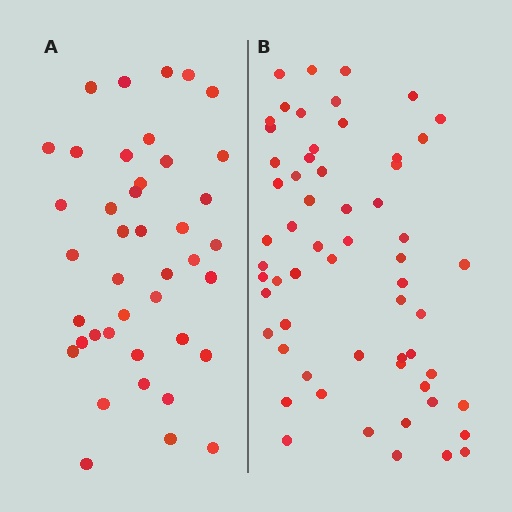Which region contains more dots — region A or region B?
Region B (the right region) has more dots.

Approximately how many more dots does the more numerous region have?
Region B has approximately 20 more dots than region A.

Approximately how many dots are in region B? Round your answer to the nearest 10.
About 60 dots.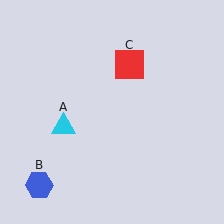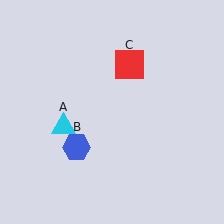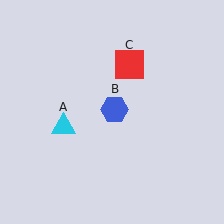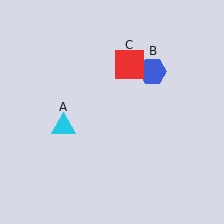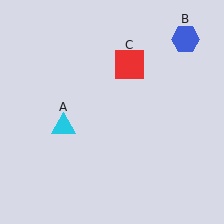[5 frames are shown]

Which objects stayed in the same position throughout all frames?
Cyan triangle (object A) and red square (object C) remained stationary.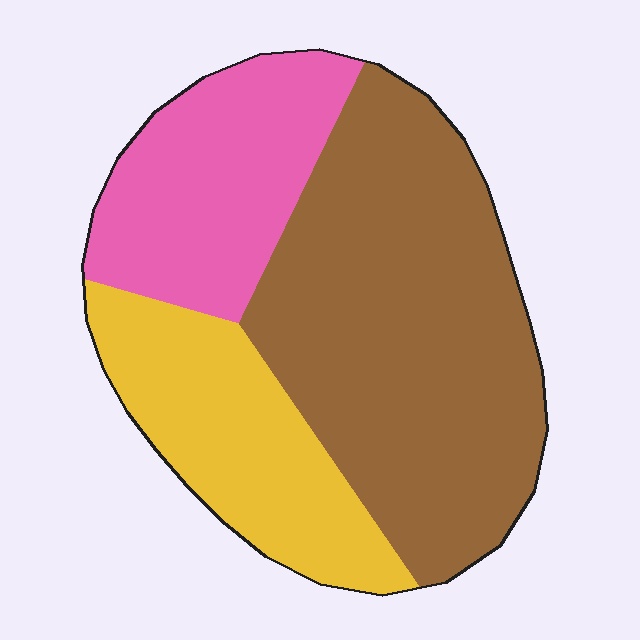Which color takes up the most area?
Brown, at roughly 50%.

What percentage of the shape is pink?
Pink covers roughly 25% of the shape.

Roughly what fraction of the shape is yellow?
Yellow takes up less than a quarter of the shape.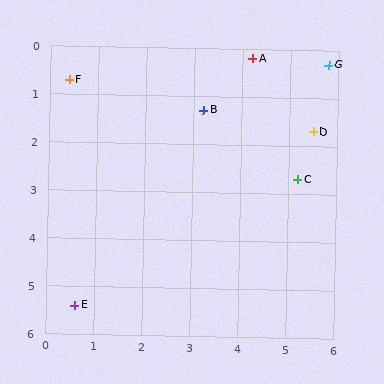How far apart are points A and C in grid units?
Points A and C are about 2.7 grid units apart.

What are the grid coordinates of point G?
Point G is at approximately (5.8, 0.3).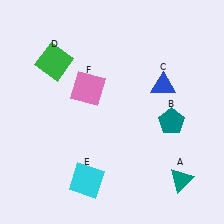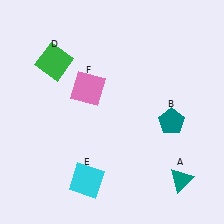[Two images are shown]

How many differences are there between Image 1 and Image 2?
There is 1 difference between the two images.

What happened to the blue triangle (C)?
The blue triangle (C) was removed in Image 2. It was in the top-right area of Image 1.